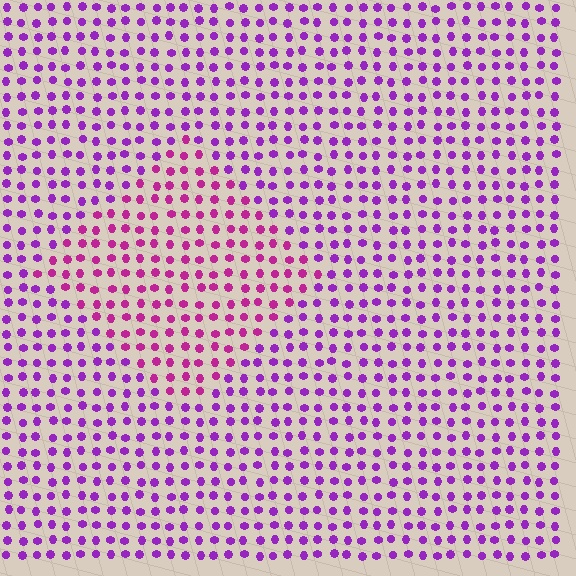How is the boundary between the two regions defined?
The boundary is defined purely by a slight shift in hue (about 32 degrees). Spacing, size, and orientation are identical on both sides.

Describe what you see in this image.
The image is filled with small purple elements in a uniform arrangement. A diamond-shaped region is visible where the elements are tinted to a slightly different hue, forming a subtle color boundary.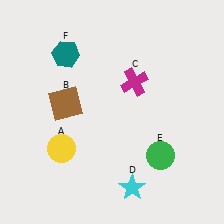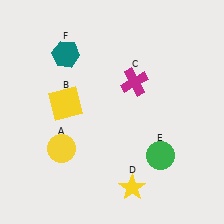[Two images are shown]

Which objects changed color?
B changed from brown to yellow. D changed from cyan to yellow.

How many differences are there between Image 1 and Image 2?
There are 2 differences between the two images.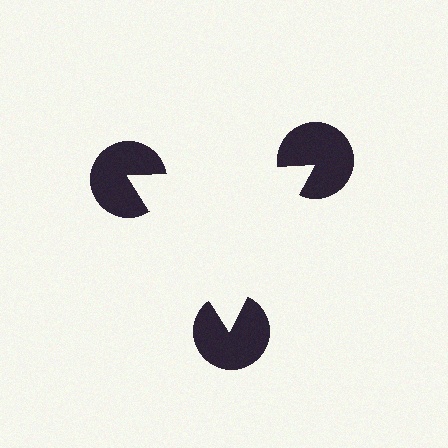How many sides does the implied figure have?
3 sides.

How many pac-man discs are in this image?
There are 3 — one at each vertex of the illusory triangle.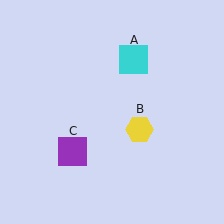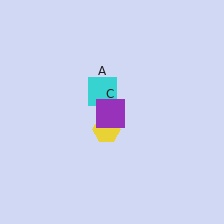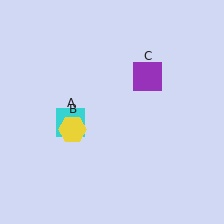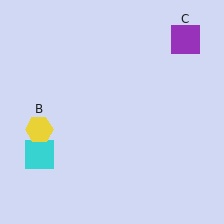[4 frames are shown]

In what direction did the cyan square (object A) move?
The cyan square (object A) moved down and to the left.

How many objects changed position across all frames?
3 objects changed position: cyan square (object A), yellow hexagon (object B), purple square (object C).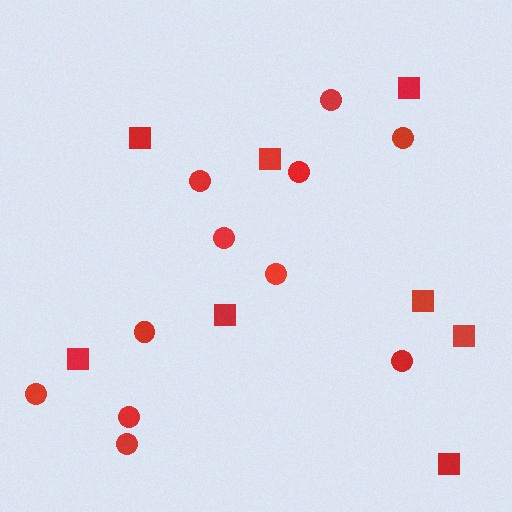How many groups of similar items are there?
There are 2 groups: one group of circles (11) and one group of squares (8).